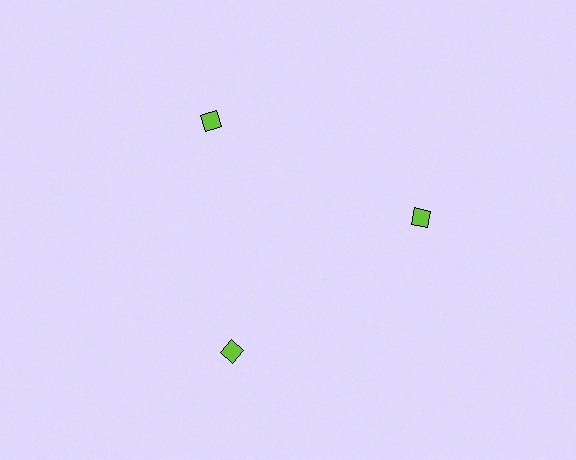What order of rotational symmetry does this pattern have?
This pattern has 3-fold rotational symmetry.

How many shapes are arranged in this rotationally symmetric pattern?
There are 3 shapes, arranged in 3 groups of 1.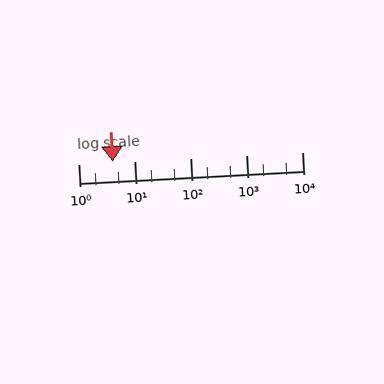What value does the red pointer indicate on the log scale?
The pointer indicates approximately 4.1.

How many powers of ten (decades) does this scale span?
The scale spans 4 decades, from 1 to 10000.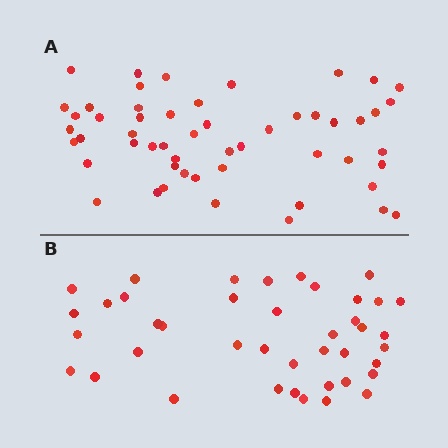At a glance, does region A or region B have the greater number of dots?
Region A (the top region) has more dots.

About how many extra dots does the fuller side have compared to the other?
Region A has roughly 12 or so more dots than region B.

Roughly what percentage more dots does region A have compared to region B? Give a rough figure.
About 30% more.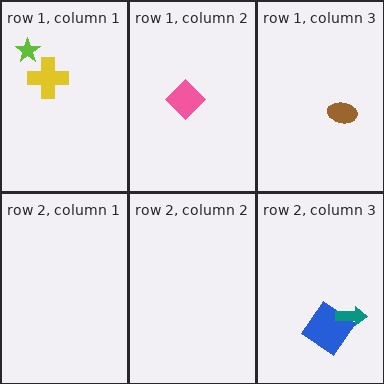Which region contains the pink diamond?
The row 1, column 2 region.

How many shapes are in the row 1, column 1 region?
2.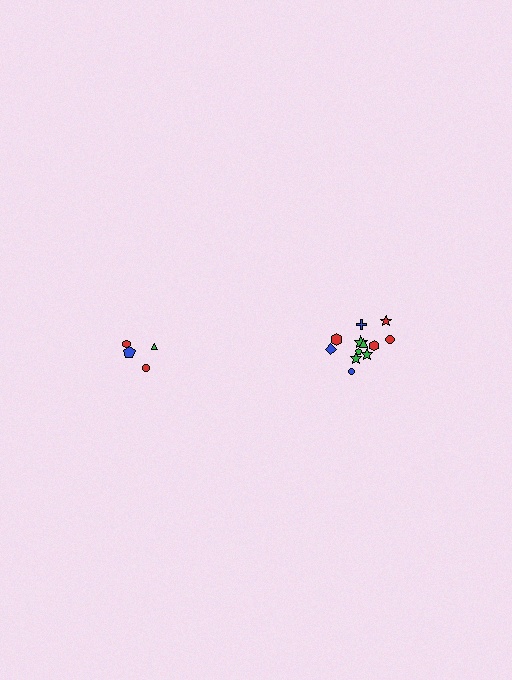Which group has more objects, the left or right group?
The right group.